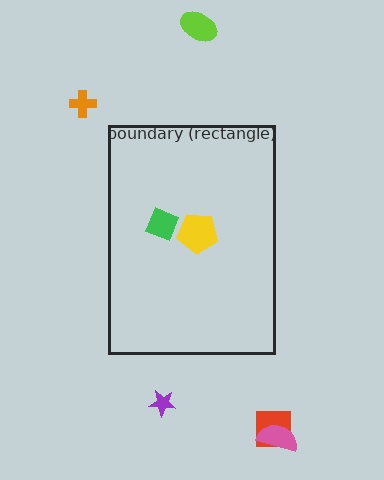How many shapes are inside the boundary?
2 inside, 5 outside.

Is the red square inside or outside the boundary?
Outside.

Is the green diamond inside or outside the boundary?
Inside.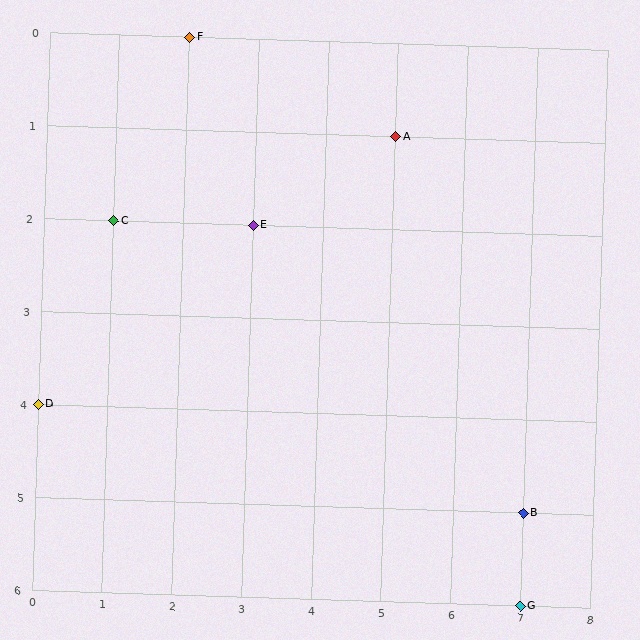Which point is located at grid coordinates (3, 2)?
Point E is at (3, 2).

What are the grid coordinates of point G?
Point G is at grid coordinates (7, 6).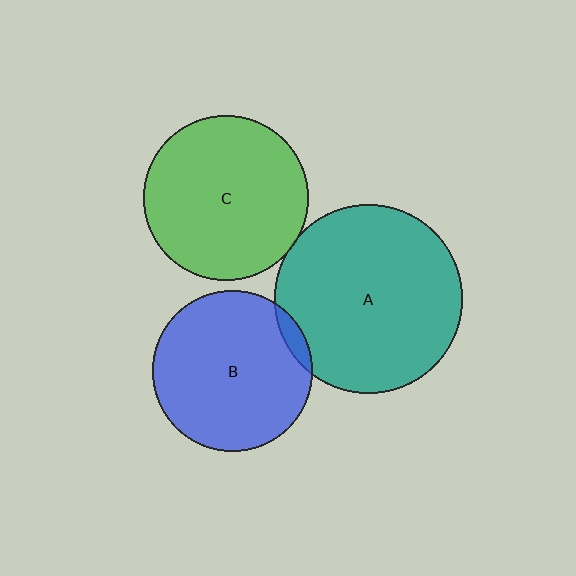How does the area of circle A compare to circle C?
Approximately 1.3 times.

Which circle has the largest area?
Circle A (teal).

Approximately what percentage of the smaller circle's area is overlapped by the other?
Approximately 5%.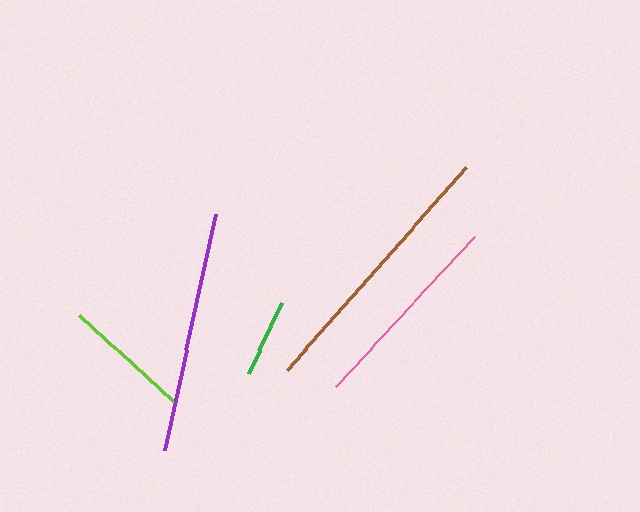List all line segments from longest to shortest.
From longest to shortest: brown, purple, pink, lime, green.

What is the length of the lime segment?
The lime segment is approximately 127 pixels long.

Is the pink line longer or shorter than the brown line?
The brown line is longer than the pink line.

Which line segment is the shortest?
The green line is the shortest at approximately 79 pixels.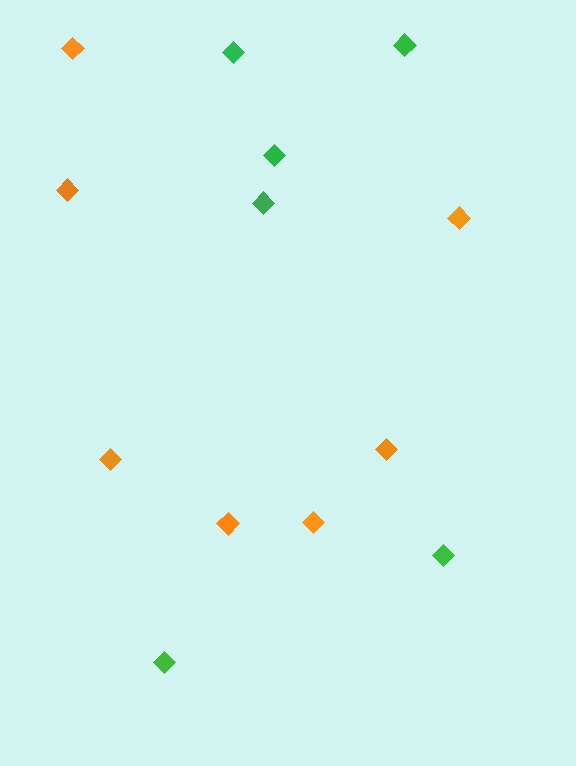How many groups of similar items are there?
There are 2 groups: one group of green diamonds (6) and one group of orange diamonds (7).